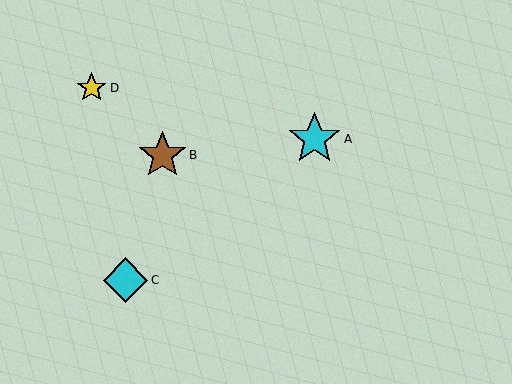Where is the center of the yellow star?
The center of the yellow star is at (92, 88).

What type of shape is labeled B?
Shape B is a brown star.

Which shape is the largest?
The cyan star (labeled A) is the largest.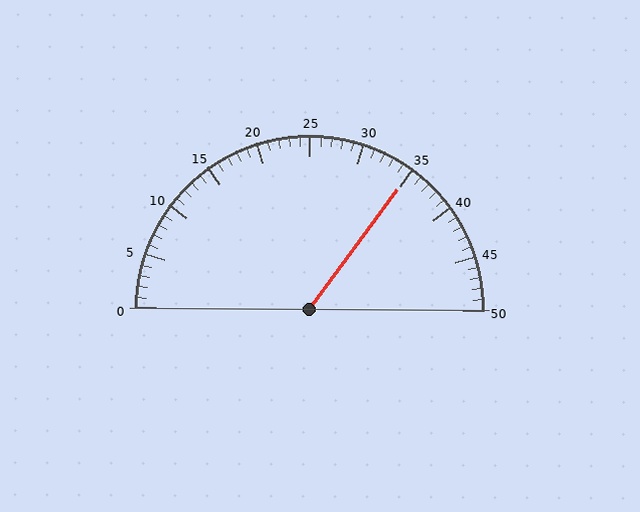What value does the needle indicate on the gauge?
The needle indicates approximately 35.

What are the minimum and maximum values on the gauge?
The gauge ranges from 0 to 50.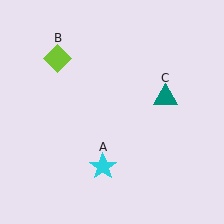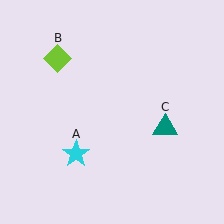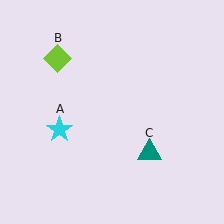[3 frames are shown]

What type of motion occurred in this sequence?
The cyan star (object A), teal triangle (object C) rotated clockwise around the center of the scene.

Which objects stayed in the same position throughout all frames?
Lime diamond (object B) remained stationary.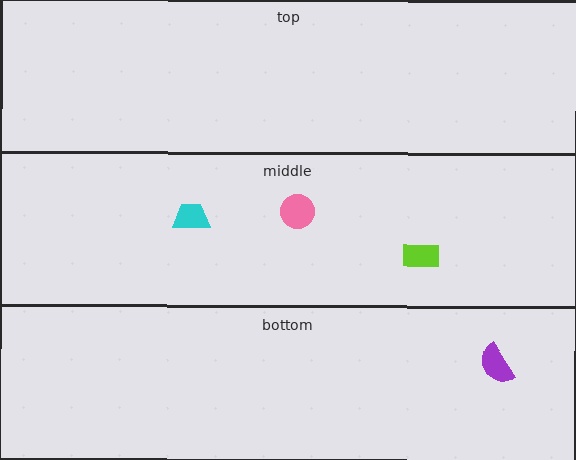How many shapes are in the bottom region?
1.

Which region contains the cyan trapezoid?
The middle region.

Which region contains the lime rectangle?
The middle region.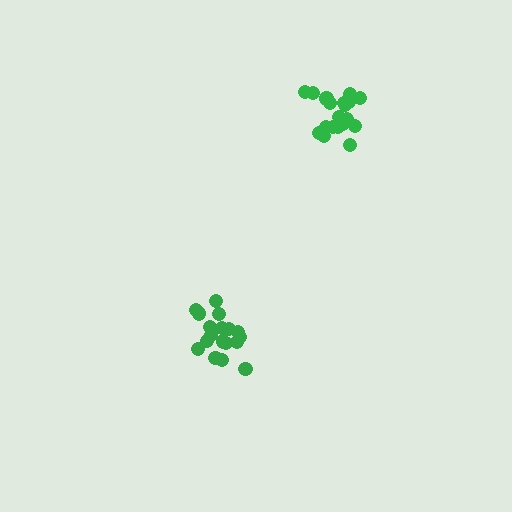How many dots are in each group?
Group 1: 19 dots, Group 2: 20 dots (39 total).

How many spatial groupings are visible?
There are 2 spatial groupings.